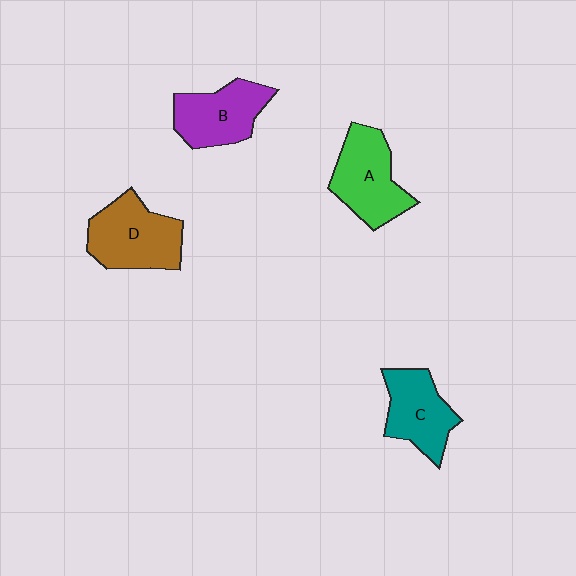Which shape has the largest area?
Shape D (brown).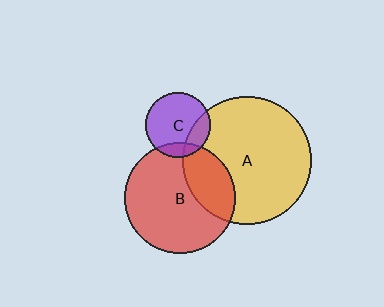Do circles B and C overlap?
Yes.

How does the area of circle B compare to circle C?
Approximately 2.9 times.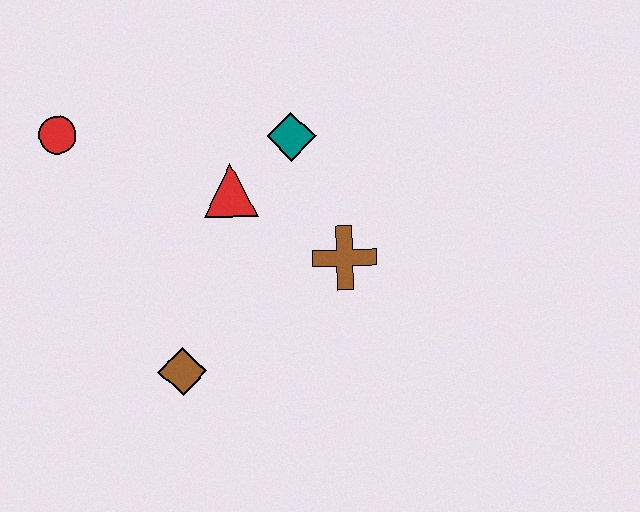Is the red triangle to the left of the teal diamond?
Yes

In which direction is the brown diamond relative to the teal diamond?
The brown diamond is below the teal diamond.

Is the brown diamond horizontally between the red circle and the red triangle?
Yes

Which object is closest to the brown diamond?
The red triangle is closest to the brown diamond.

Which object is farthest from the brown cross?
The red circle is farthest from the brown cross.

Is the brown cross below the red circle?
Yes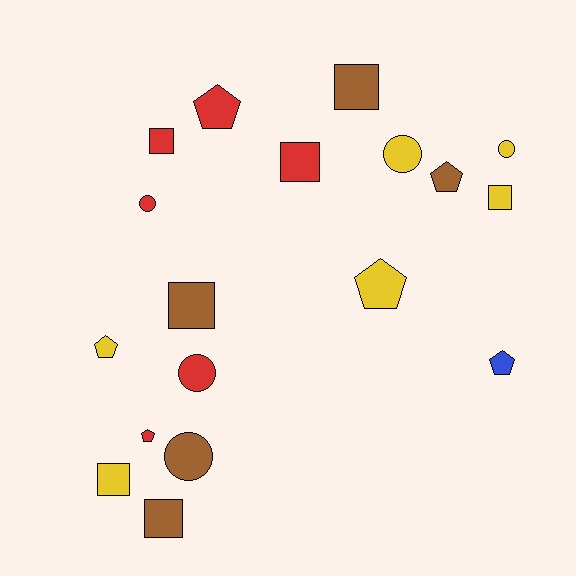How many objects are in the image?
There are 18 objects.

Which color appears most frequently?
Yellow, with 6 objects.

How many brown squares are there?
There are 3 brown squares.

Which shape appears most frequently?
Square, with 7 objects.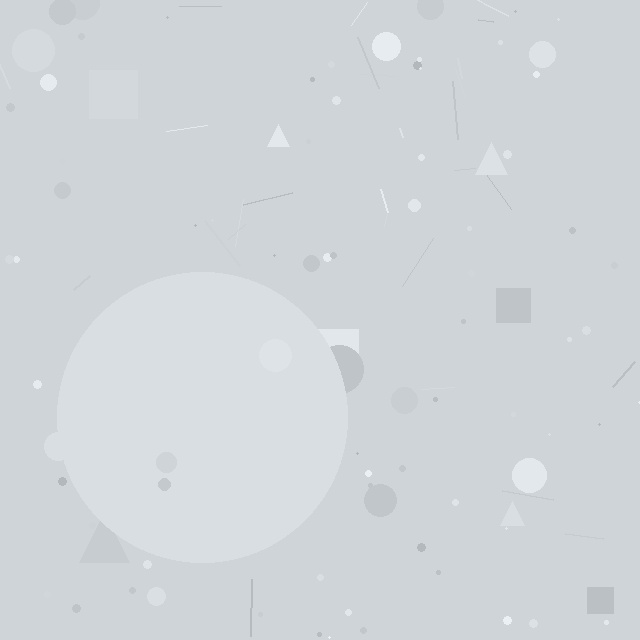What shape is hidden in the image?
A circle is hidden in the image.